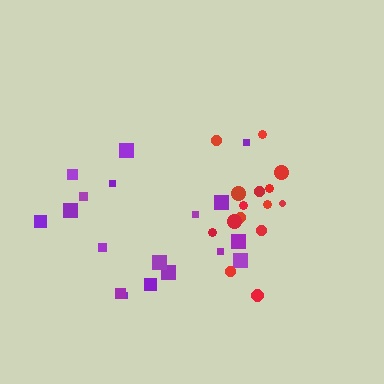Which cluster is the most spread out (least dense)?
Purple.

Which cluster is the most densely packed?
Red.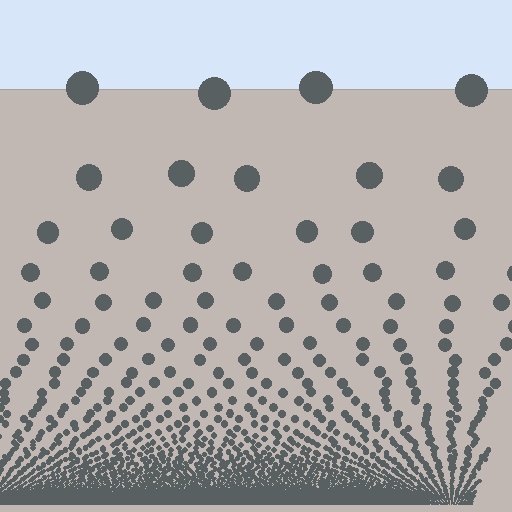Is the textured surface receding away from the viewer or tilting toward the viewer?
The surface appears to tilt toward the viewer. Texture elements get larger and sparser toward the top.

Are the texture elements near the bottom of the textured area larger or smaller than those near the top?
Smaller. The gradient is inverted — elements near the bottom are smaller and denser.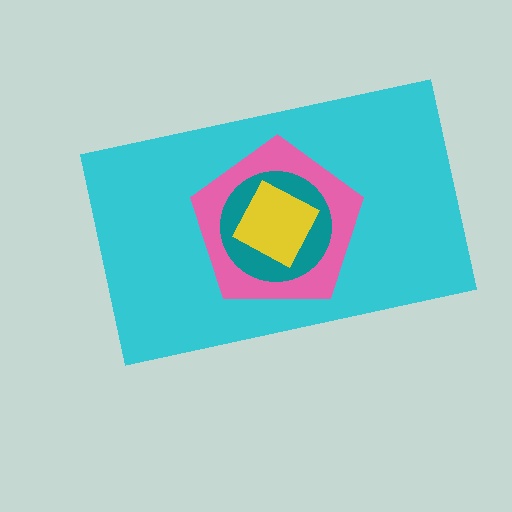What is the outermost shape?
The cyan rectangle.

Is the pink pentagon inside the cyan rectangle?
Yes.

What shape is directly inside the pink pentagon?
The teal circle.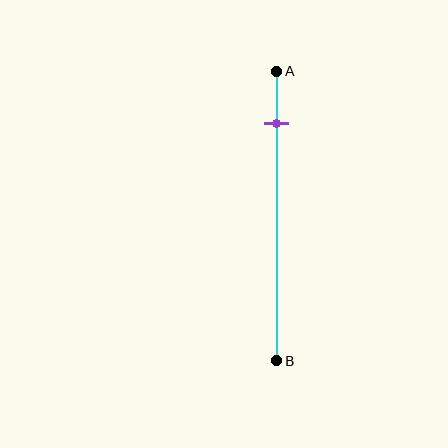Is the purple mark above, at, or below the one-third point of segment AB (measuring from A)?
The purple mark is above the one-third point of segment AB.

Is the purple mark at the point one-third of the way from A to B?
No, the mark is at about 20% from A, not at the 33% one-third point.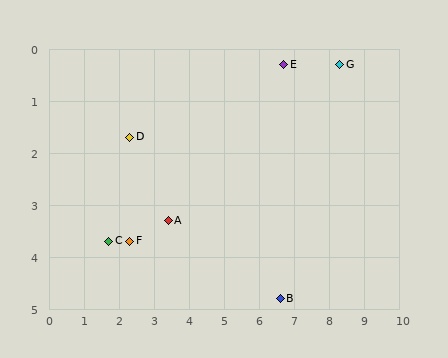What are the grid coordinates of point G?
Point G is at approximately (8.3, 0.3).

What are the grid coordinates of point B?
Point B is at approximately (6.6, 4.8).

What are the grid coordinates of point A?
Point A is at approximately (3.4, 3.3).